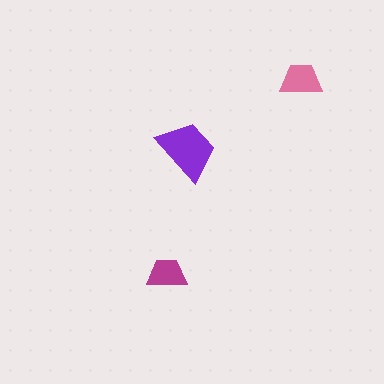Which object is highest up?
The pink trapezoid is topmost.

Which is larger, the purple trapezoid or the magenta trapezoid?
The purple one.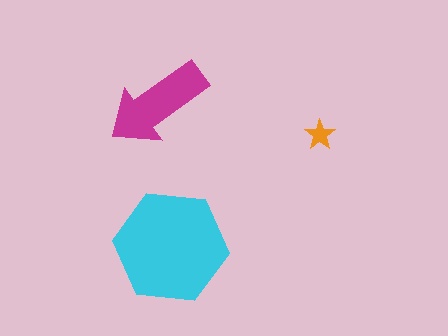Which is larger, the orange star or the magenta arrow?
The magenta arrow.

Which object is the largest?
The cyan hexagon.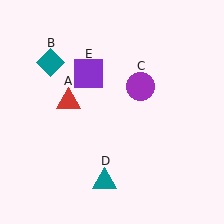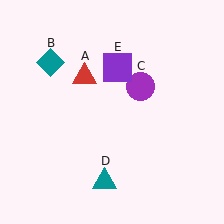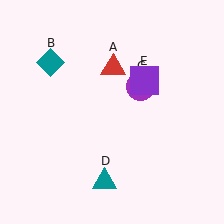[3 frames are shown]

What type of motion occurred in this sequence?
The red triangle (object A), purple square (object E) rotated clockwise around the center of the scene.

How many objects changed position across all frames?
2 objects changed position: red triangle (object A), purple square (object E).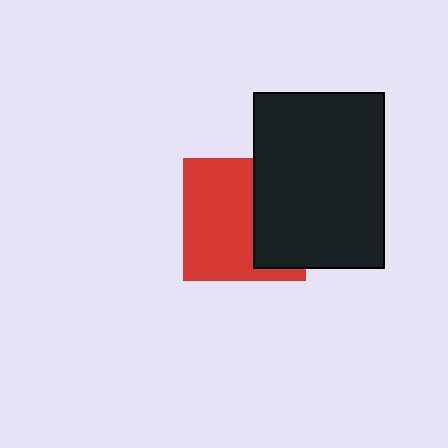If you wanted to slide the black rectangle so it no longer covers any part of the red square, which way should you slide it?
Slide it right — that is the most direct way to separate the two shapes.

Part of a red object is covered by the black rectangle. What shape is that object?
It is a square.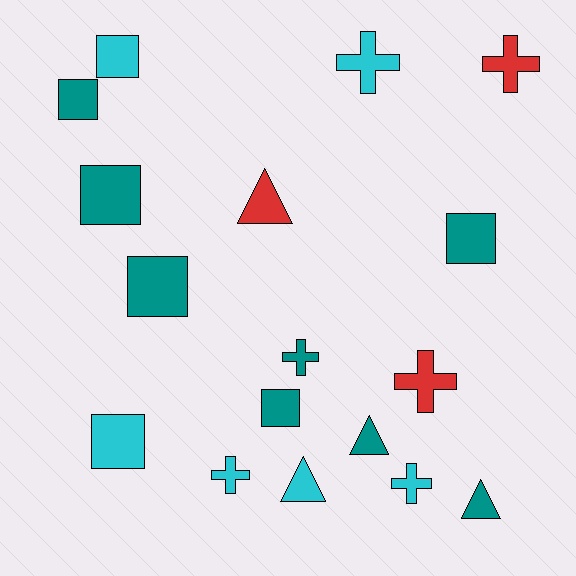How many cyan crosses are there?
There are 3 cyan crosses.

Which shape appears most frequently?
Square, with 7 objects.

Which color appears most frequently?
Teal, with 8 objects.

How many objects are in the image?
There are 17 objects.